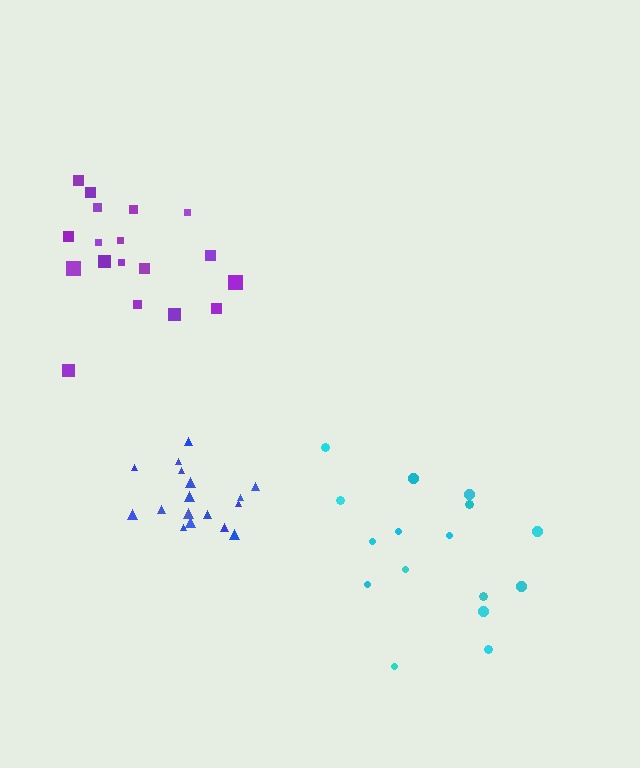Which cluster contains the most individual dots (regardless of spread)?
Purple (18).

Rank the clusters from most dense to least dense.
blue, purple, cyan.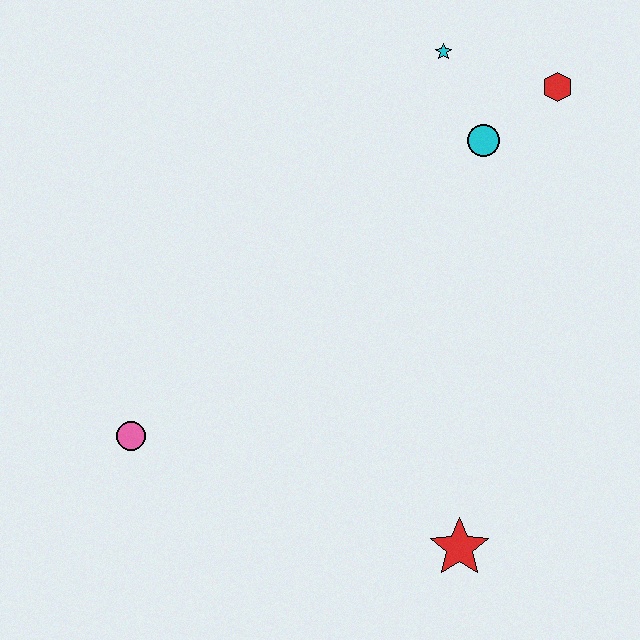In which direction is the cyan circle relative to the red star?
The cyan circle is above the red star.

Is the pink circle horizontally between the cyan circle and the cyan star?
No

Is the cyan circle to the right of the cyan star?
Yes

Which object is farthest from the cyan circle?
The pink circle is farthest from the cyan circle.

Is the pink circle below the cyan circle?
Yes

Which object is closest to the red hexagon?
The cyan circle is closest to the red hexagon.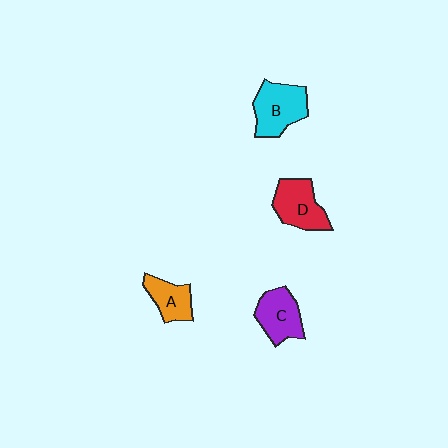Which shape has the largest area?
Shape B (cyan).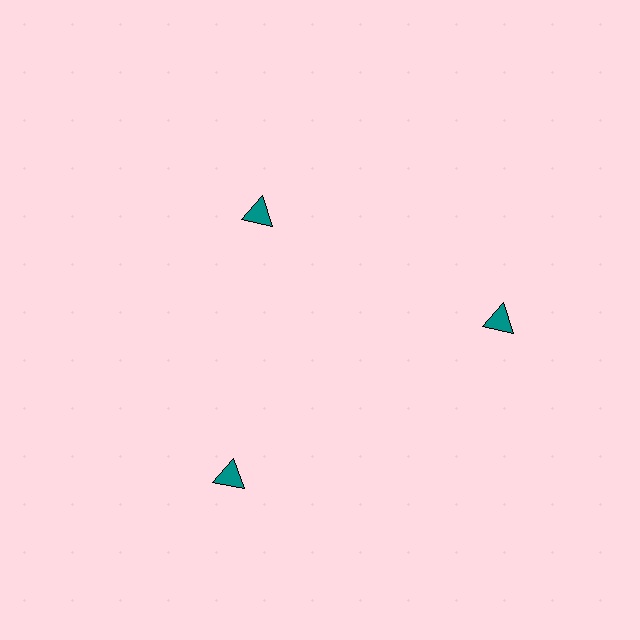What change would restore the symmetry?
The symmetry would be restored by moving it outward, back onto the ring so that all 3 triangles sit at equal angles and equal distance from the center.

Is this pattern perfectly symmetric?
No. The 3 teal triangles are arranged in a ring, but one element near the 11 o'clock position is pulled inward toward the center, breaking the 3-fold rotational symmetry.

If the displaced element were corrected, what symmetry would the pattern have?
It would have 3-fold rotational symmetry — the pattern would map onto itself every 120 degrees.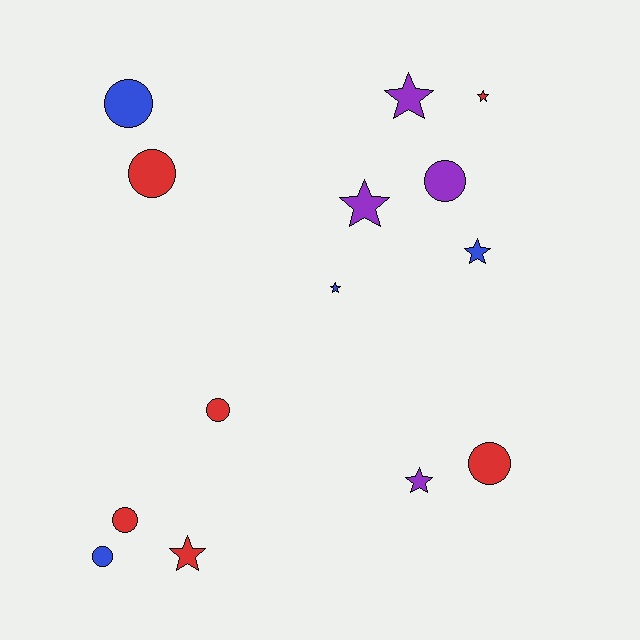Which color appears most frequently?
Red, with 6 objects.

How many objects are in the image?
There are 14 objects.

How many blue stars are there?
There are 2 blue stars.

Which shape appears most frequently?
Star, with 7 objects.